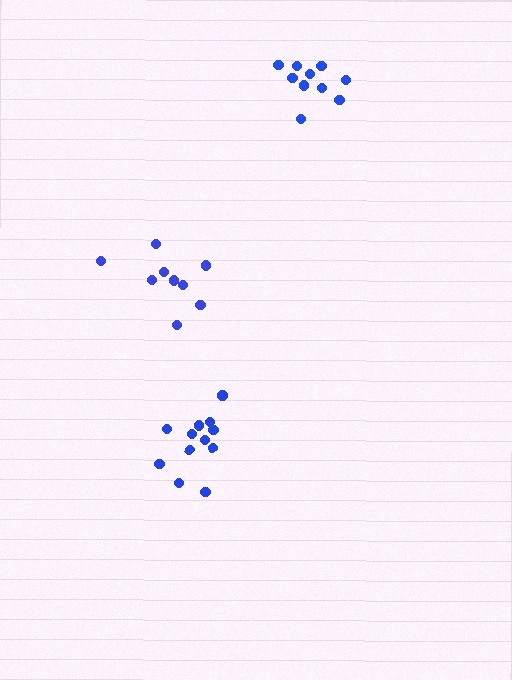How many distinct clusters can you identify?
There are 3 distinct clusters.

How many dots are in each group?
Group 1: 12 dots, Group 2: 10 dots, Group 3: 9 dots (31 total).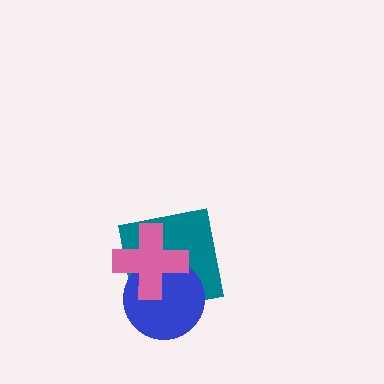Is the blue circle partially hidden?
Yes, it is partially covered by another shape.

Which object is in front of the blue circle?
The pink cross is in front of the blue circle.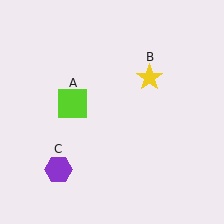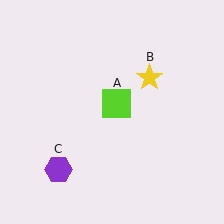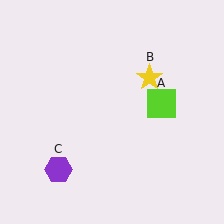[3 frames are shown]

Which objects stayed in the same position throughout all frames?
Yellow star (object B) and purple hexagon (object C) remained stationary.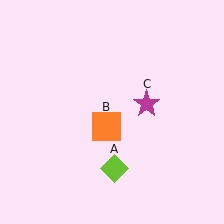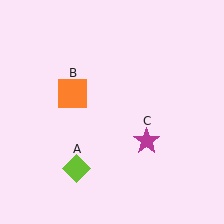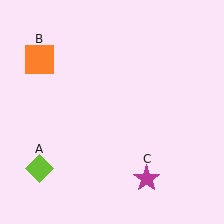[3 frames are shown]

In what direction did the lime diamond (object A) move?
The lime diamond (object A) moved left.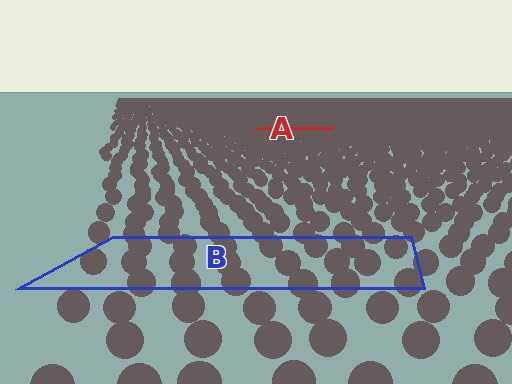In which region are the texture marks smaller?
The texture marks are smaller in region A, because it is farther away.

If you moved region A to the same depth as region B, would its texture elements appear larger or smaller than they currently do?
They would appear larger. At a closer depth, the same texture elements are projected at a bigger on-screen size.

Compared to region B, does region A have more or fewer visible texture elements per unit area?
Region A has more texture elements per unit area — they are packed more densely because it is farther away.